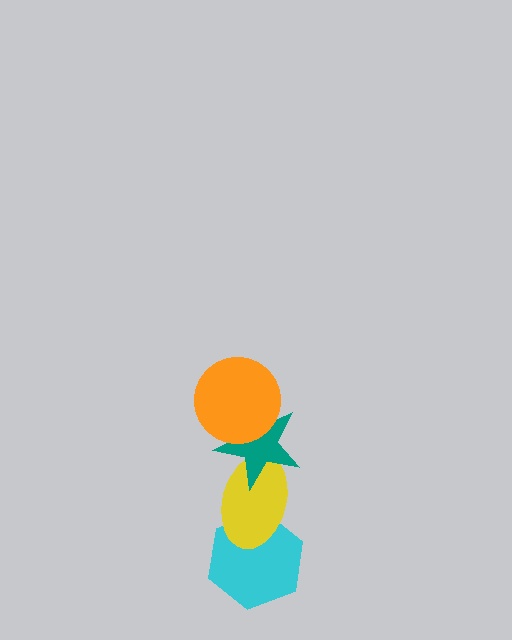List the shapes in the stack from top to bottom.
From top to bottom: the orange circle, the teal star, the yellow ellipse, the cyan hexagon.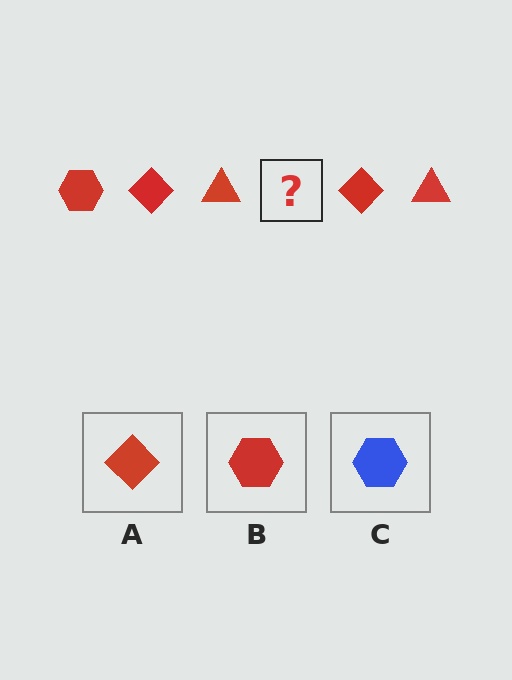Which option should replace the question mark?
Option B.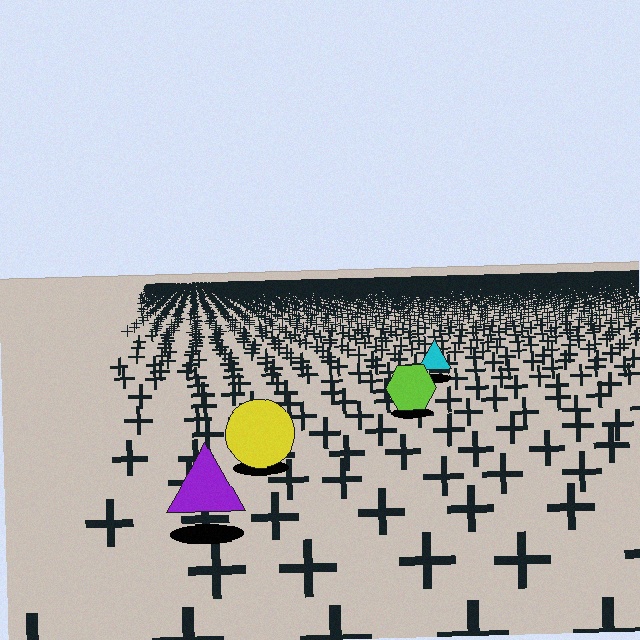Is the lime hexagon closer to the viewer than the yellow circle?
No. The yellow circle is closer — you can tell from the texture gradient: the ground texture is coarser near it.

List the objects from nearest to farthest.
From nearest to farthest: the purple triangle, the yellow circle, the lime hexagon, the cyan triangle.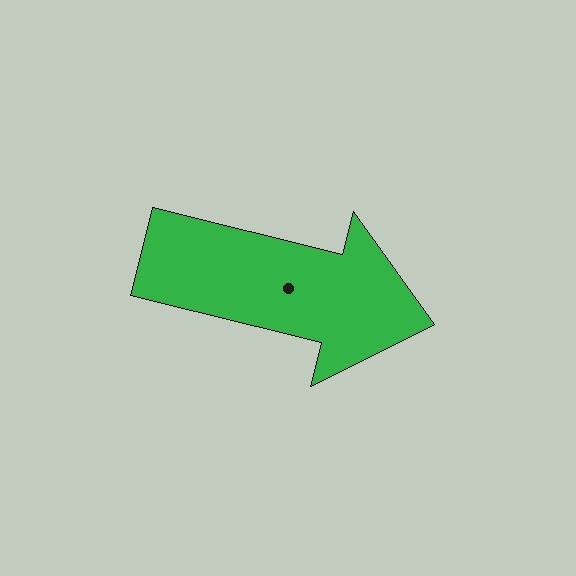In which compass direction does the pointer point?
East.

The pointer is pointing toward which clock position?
Roughly 3 o'clock.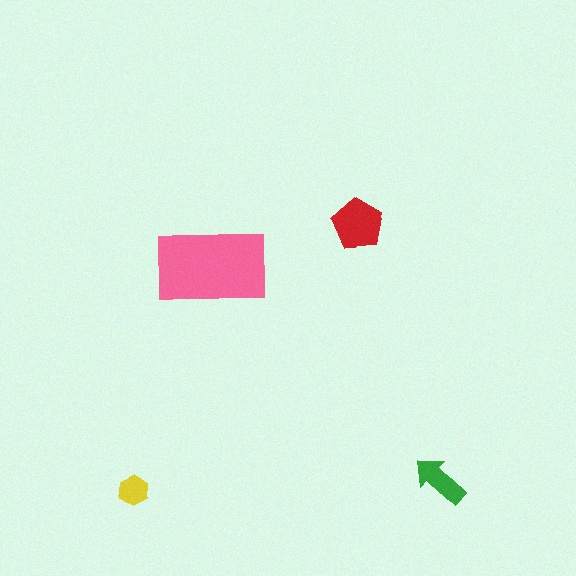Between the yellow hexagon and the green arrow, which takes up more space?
The green arrow.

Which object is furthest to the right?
The green arrow is rightmost.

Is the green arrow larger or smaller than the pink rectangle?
Smaller.